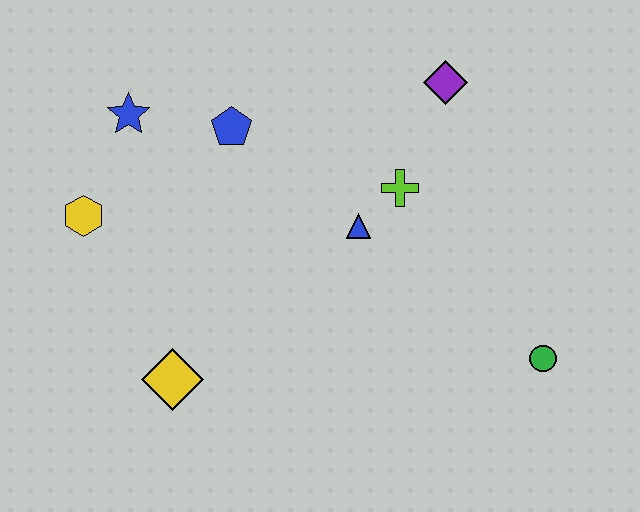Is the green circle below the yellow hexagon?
Yes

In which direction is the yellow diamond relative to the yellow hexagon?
The yellow diamond is below the yellow hexagon.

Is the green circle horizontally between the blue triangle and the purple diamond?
No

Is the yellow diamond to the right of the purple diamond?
No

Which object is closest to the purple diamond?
The lime cross is closest to the purple diamond.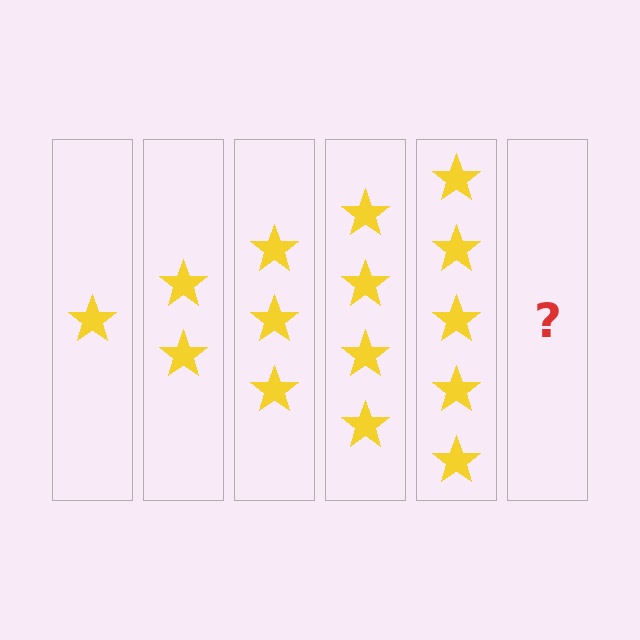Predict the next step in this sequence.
The next step is 6 stars.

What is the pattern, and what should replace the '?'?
The pattern is that each step adds one more star. The '?' should be 6 stars.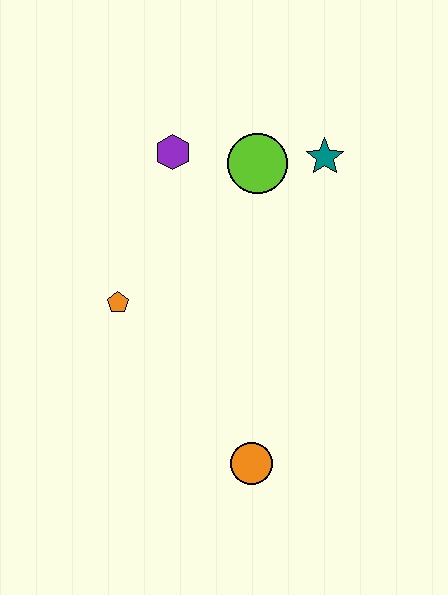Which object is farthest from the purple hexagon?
The orange circle is farthest from the purple hexagon.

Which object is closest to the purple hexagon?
The lime circle is closest to the purple hexagon.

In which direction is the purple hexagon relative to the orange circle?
The purple hexagon is above the orange circle.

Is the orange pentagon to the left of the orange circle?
Yes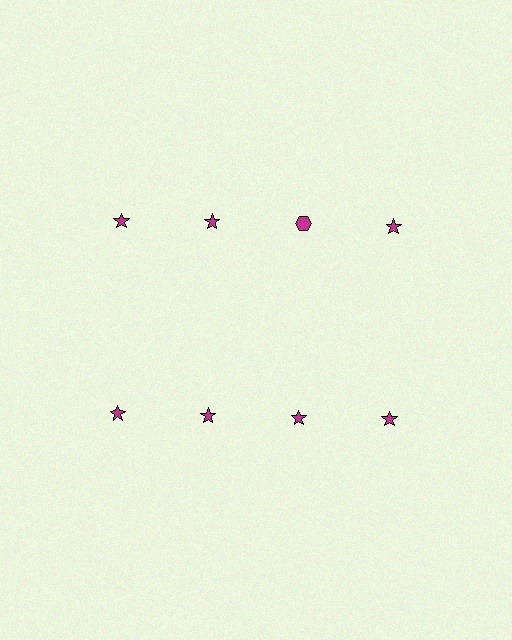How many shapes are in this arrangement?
There are 8 shapes arranged in a grid pattern.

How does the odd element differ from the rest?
It has a different shape: hexagon instead of star.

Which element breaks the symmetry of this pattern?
The magenta hexagon in the top row, center column breaks the symmetry. All other shapes are magenta stars.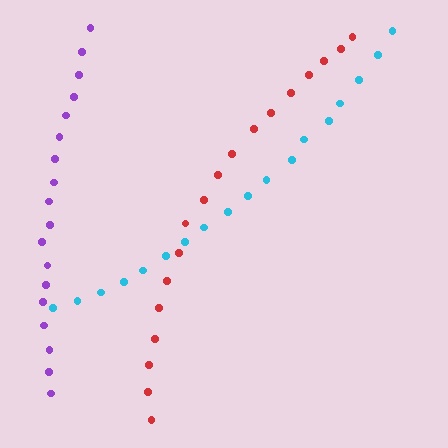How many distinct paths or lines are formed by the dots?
There are 3 distinct paths.